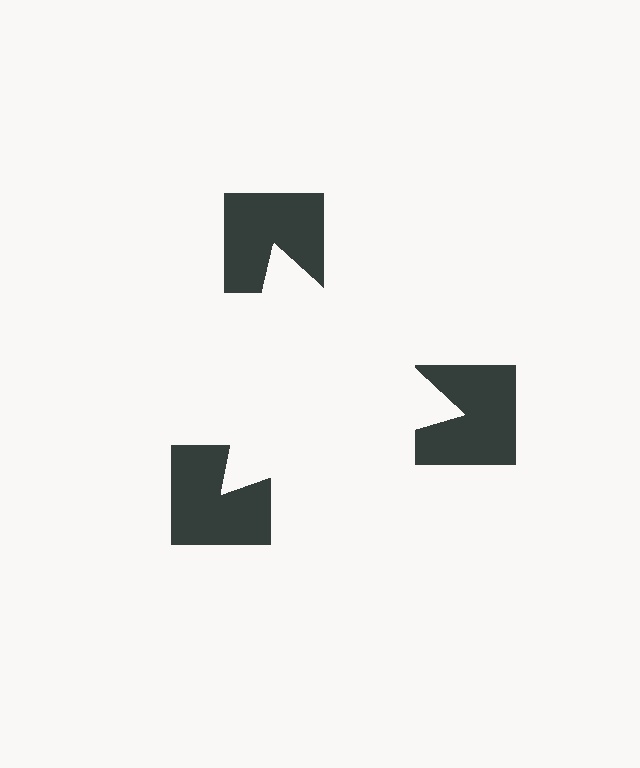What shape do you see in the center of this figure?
An illusory triangle — its edges are inferred from the aligned wedge cuts in the notched squares, not physically drawn.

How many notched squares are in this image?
There are 3 — one at each vertex of the illusory triangle.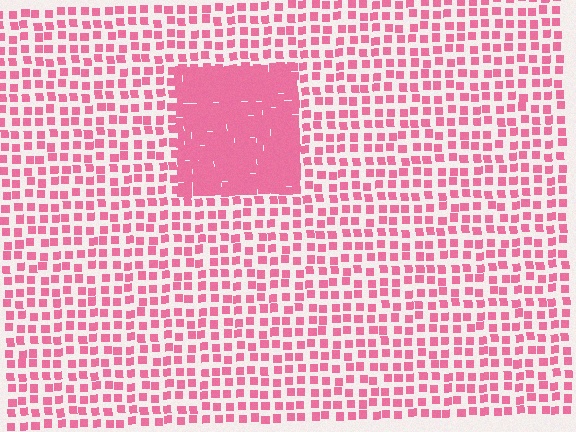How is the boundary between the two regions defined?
The boundary is defined by a change in element density (approximately 2.8x ratio). All elements are the same color, size, and shape.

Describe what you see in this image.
The image contains small pink elements arranged at two different densities. A rectangle-shaped region is visible where the elements are more densely packed than the surrounding area.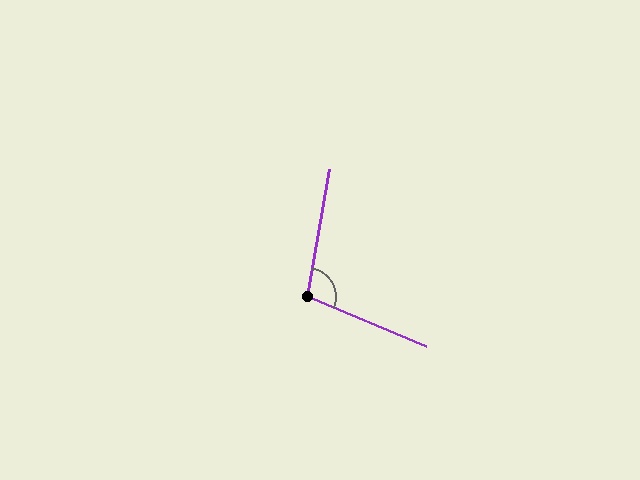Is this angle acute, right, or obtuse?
It is obtuse.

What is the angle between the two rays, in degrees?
Approximately 103 degrees.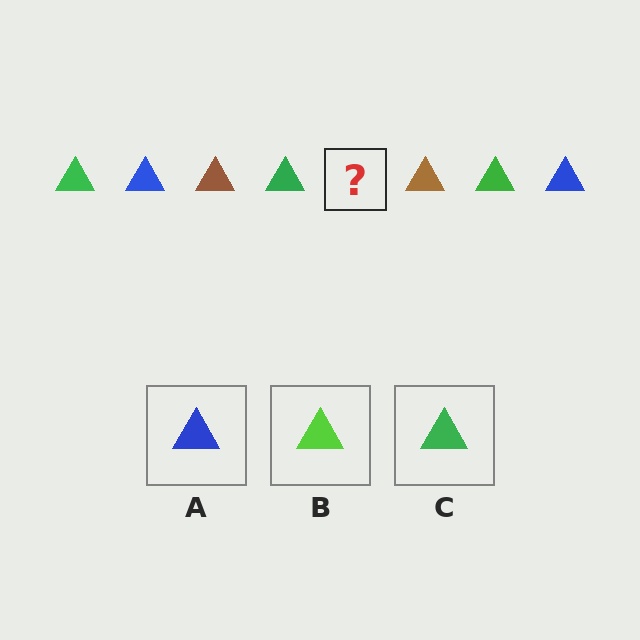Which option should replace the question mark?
Option A.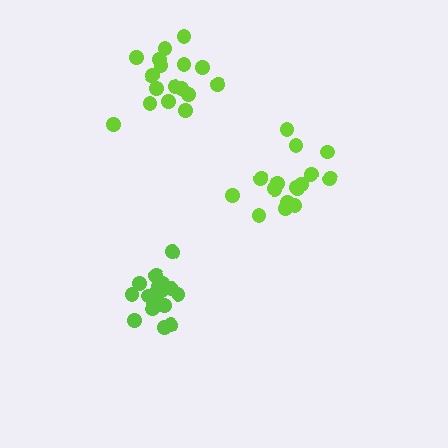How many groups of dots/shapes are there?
There are 3 groups.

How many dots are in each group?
Group 1: 19 dots, Group 2: 16 dots, Group 3: 17 dots (52 total).